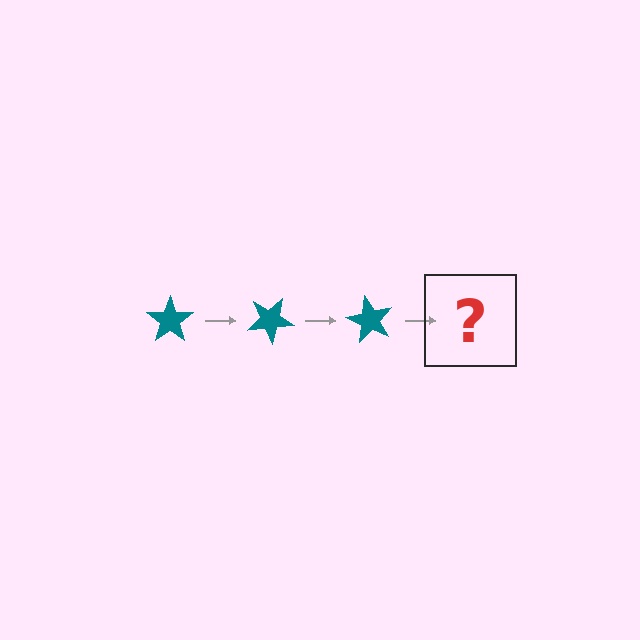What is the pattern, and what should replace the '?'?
The pattern is that the star rotates 30 degrees each step. The '?' should be a teal star rotated 90 degrees.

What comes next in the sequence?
The next element should be a teal star rotated 90 degrees.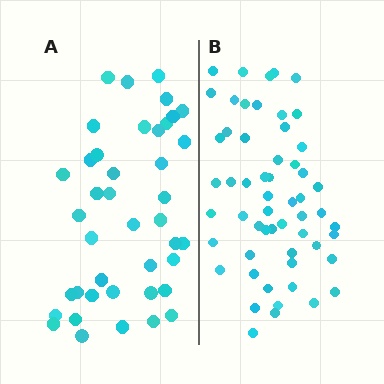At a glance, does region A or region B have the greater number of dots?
Region B (the right region) has more dots.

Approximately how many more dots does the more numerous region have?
Region B has approximately 15 more dots than region A.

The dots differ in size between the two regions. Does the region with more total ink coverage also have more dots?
No. Region A has more total ink coverage because its dots are larger, but region B actually contains more individual dots. Total area can be misleading — the number of items is what matters here.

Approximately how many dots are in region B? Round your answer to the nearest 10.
About 60 dots. (The exact count is 56, which rounds to 60.)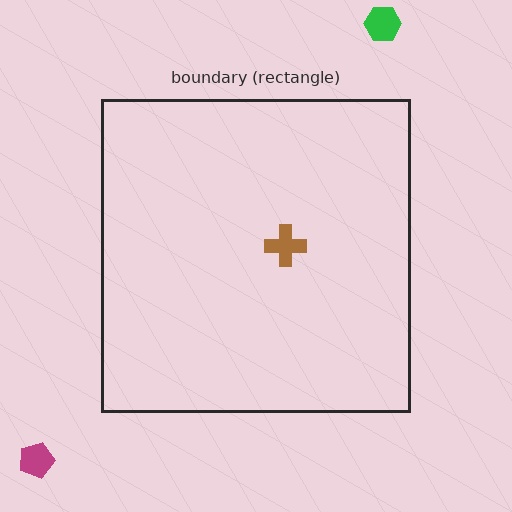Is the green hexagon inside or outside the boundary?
Outside.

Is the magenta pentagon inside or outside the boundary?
Outside.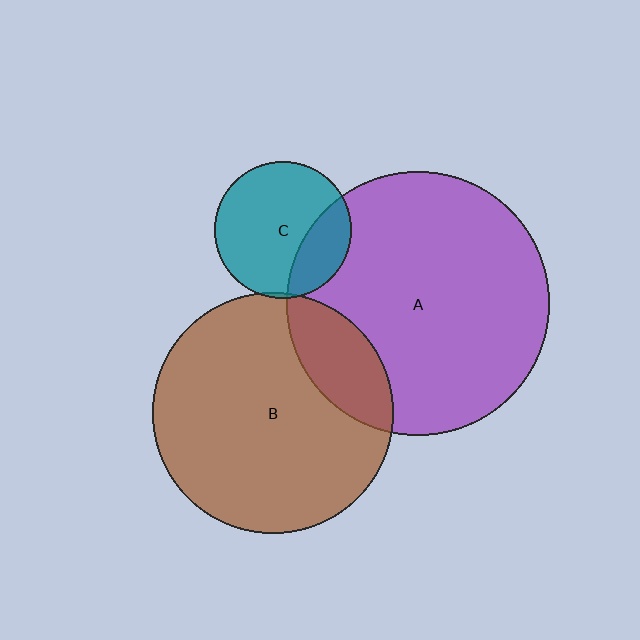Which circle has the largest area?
Circle A (purple).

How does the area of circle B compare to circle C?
Approximately 3.1 times.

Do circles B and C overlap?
Yes.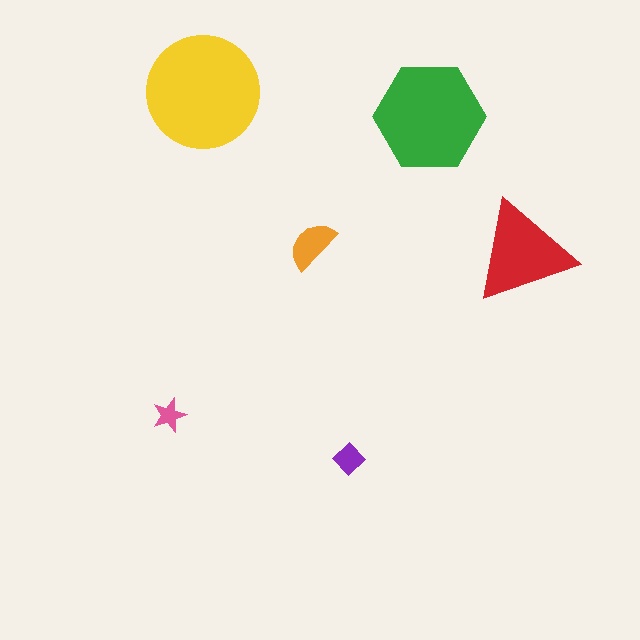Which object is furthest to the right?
The red triangle is rightmost.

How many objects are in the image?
There are 6 objects in the image.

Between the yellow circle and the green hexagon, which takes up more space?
The yellow circle.